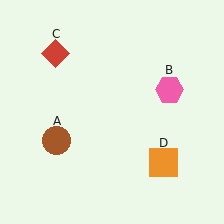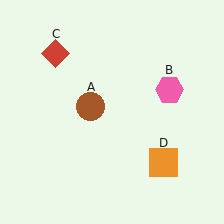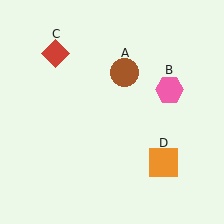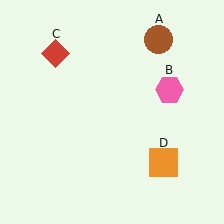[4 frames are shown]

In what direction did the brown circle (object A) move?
The brown circle (object A) moved up and to the right.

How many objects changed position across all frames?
1 object changed position: brown circle (object A).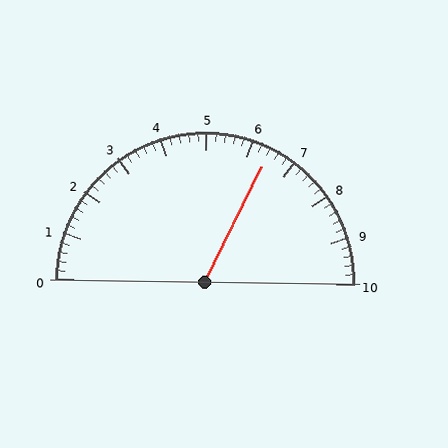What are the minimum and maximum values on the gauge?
The gauge ranges from 0 to 10.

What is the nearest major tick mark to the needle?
The nearest major tick mark is 6.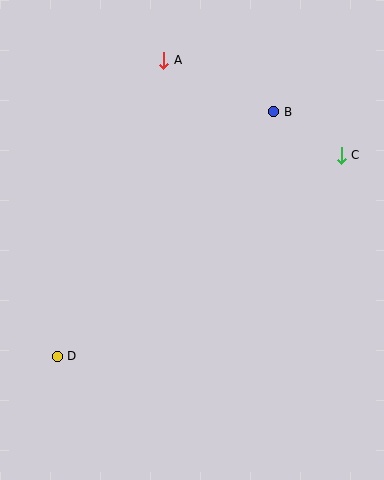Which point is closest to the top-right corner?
Point B is closest to the top-right corner.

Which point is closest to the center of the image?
Point B at (274, 112) is closest to the center.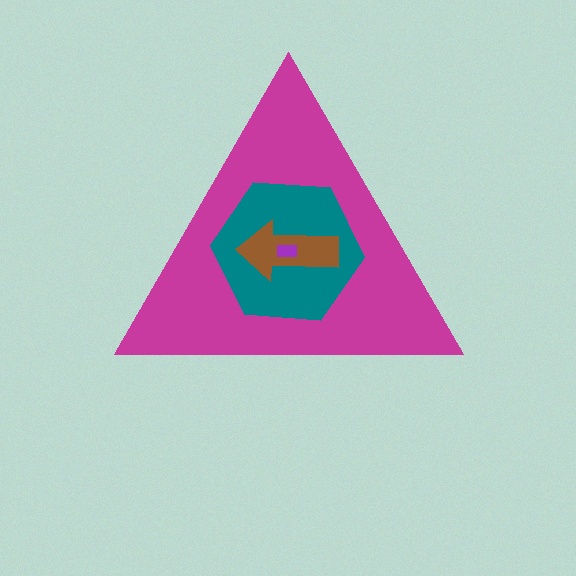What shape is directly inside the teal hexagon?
The brown arrow.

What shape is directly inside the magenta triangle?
The teal hexagon.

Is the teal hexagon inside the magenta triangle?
Yes.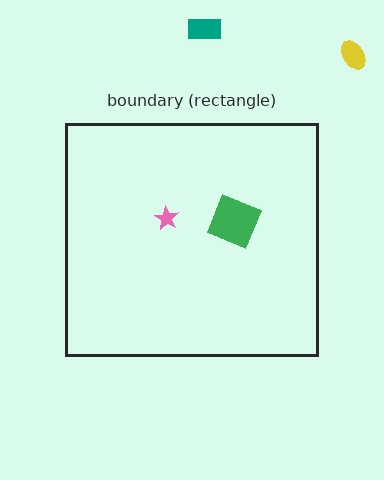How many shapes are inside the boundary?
2 inside, 2 outside.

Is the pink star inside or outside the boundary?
Inside.